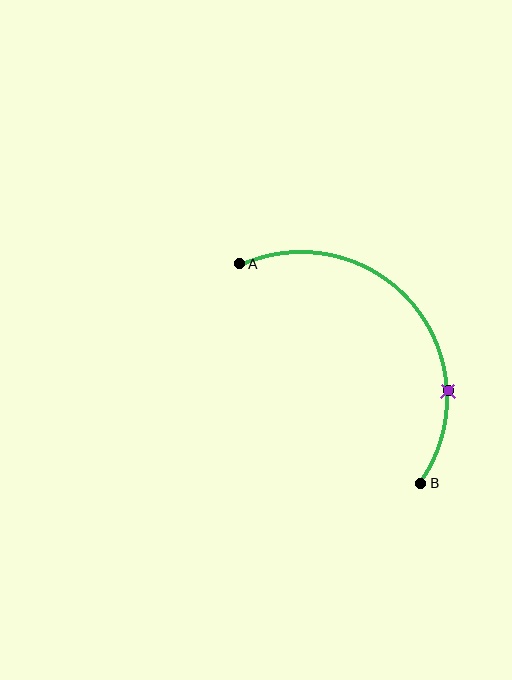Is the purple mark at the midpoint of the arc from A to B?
No. The purple mark lies on the arc but is closer to endpoint B. The arc midpoint would be at the point on the curve equidistant along the arc from both A and B.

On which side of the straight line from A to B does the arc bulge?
The arc bulges above and to the right of the straight line connecting A and B.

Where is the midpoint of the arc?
The arc midpoint is the point on the curve farthest from the straight line joining A and B. It sits above and to the right of that line.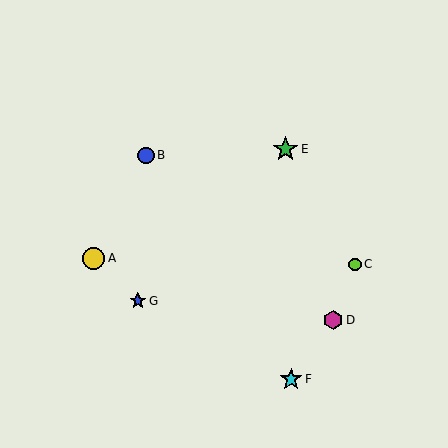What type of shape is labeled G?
Shape G is a blue star.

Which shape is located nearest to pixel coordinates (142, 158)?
The blue circle (labeled B) at (146, 155) is nearest to that location.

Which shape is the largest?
The green star (labeled E) is the largest.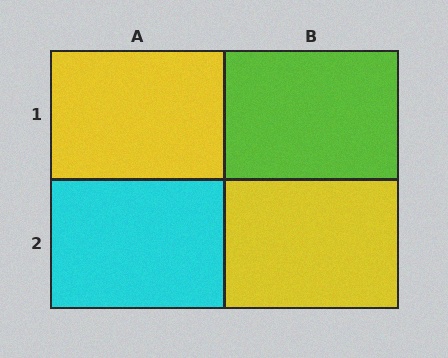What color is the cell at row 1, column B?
Lime.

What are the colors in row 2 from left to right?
Cyan, yellow.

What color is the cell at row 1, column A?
Yellow.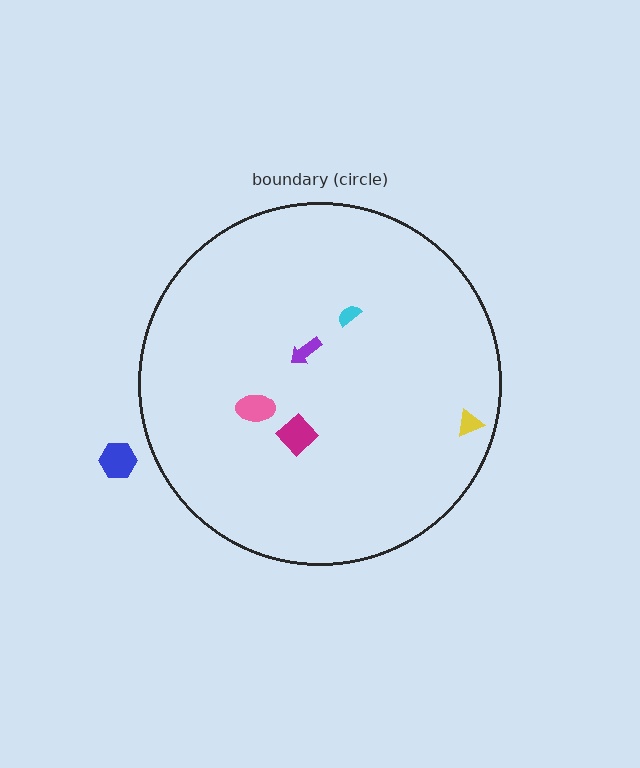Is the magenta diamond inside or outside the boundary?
Inside.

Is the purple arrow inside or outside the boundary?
Inside.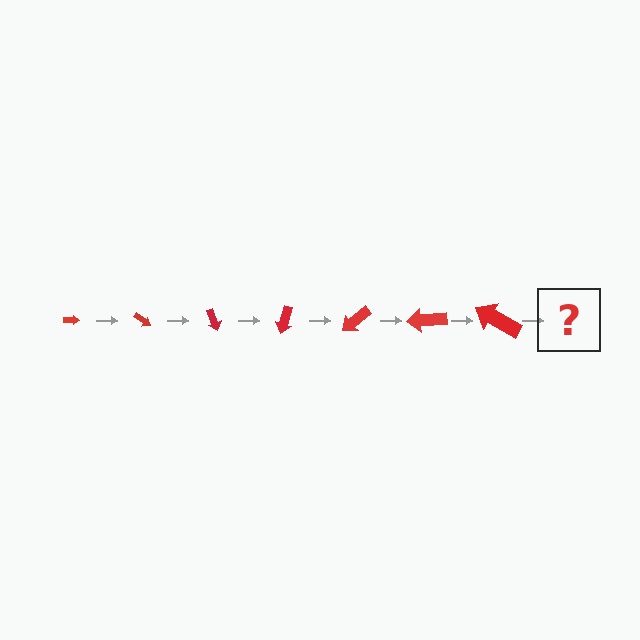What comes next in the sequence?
The next element should be an arrow, larger than the previous one and rotated 245 degrees from the start.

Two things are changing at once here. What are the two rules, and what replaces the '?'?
The two rules are that the arrow grows larger each step and it rotates 35 degrees each step. The '?' should be an arrow, larger than the previous one and rotated 245 degrees from the start.